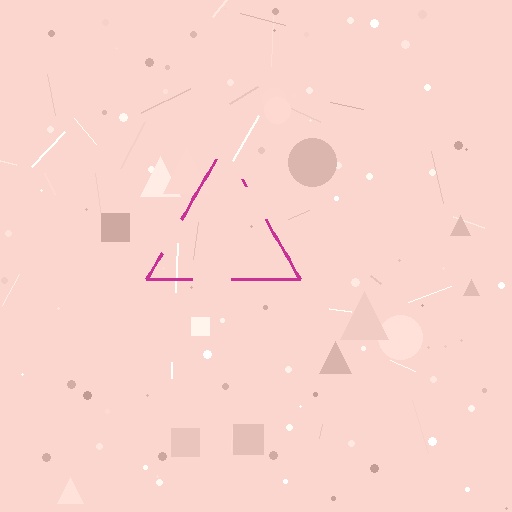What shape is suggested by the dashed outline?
The dashed outline suggests a triangle.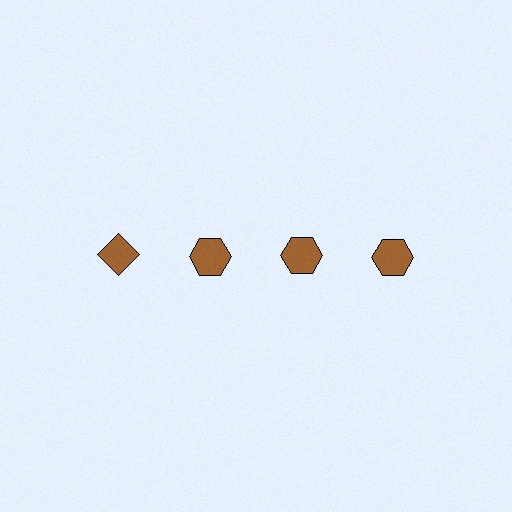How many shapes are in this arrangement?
There are 4 shapes arranged in a grid pattern.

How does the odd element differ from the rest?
It has a different shape: diamond instead of hexagon.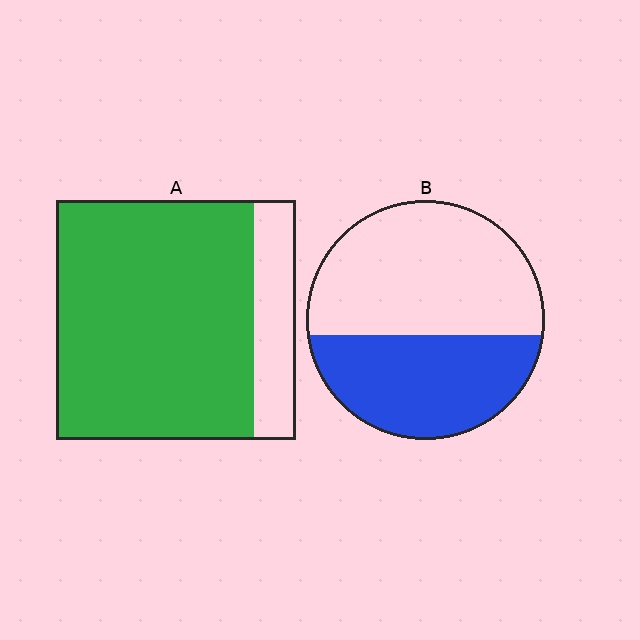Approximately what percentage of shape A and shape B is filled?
A is approximately 80% and B is approximately 40%.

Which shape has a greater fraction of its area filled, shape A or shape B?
Shape A.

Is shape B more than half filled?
No.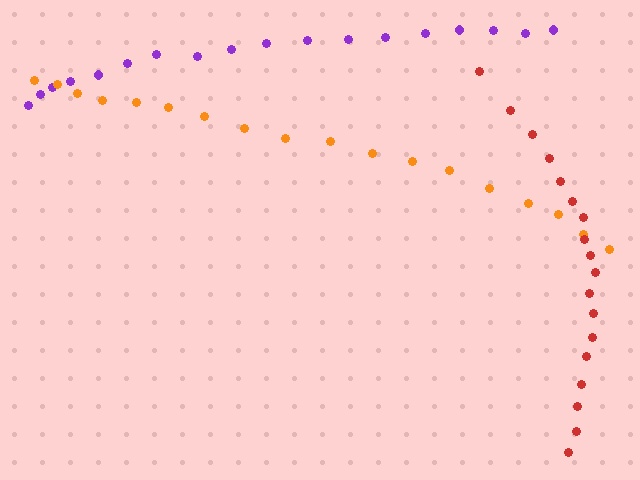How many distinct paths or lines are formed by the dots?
There are 3 distinct paths.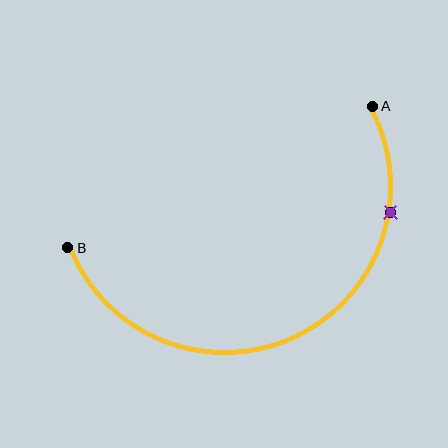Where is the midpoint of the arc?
The arc midpoint is the point on the curve farthest from the straight line joining A and B. It sits below that line.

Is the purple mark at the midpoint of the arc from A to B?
No. The purple mark lies on the arc but is closer to endpoint A. The arc midpoint would be at the point on the curve equidistant along the arc from both A and B.